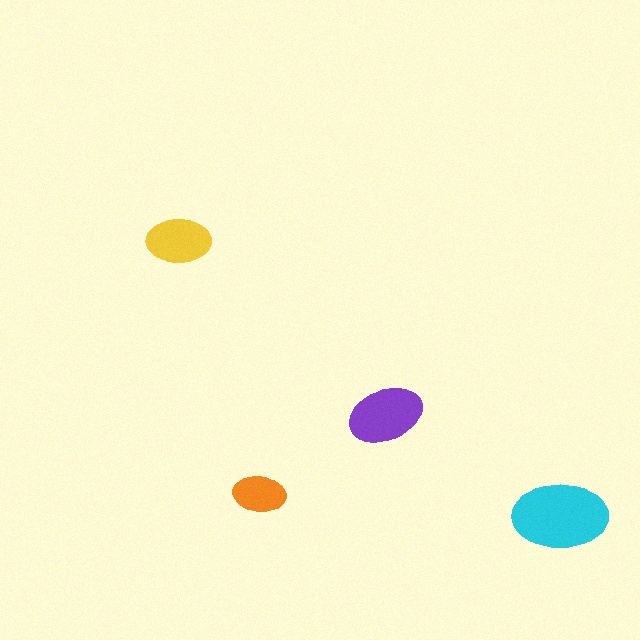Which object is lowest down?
The cyan ellipse is bottommost.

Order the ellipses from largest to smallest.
the cyan one, the purple one, the yellow one, the orange one.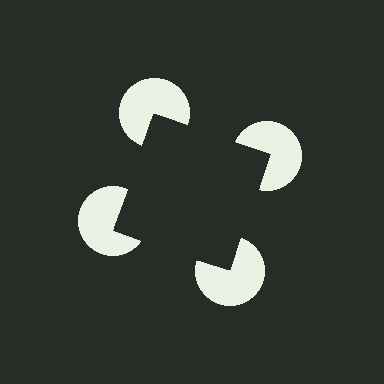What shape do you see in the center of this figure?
An illusory square — its edges are inferred from the aligned wedge cuts in the pac-man discs, not physically drawn.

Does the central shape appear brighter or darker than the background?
It typically appears slightly darker than the background, even though no actual brightness change is drawn.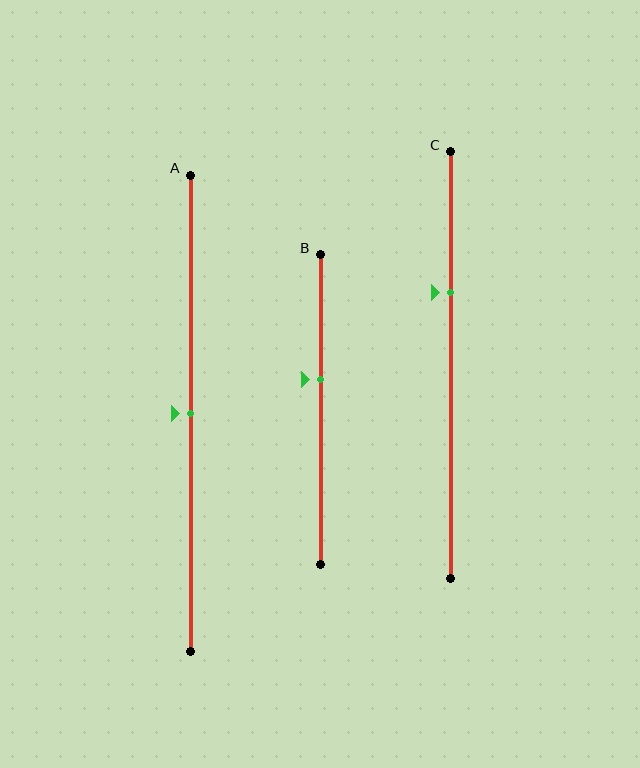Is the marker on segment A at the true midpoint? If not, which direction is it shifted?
Yes, the marker on segment A is at the true midpoint.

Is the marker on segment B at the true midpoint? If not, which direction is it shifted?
No, the marker on segment B is shifted upward by about 10% of the segment length.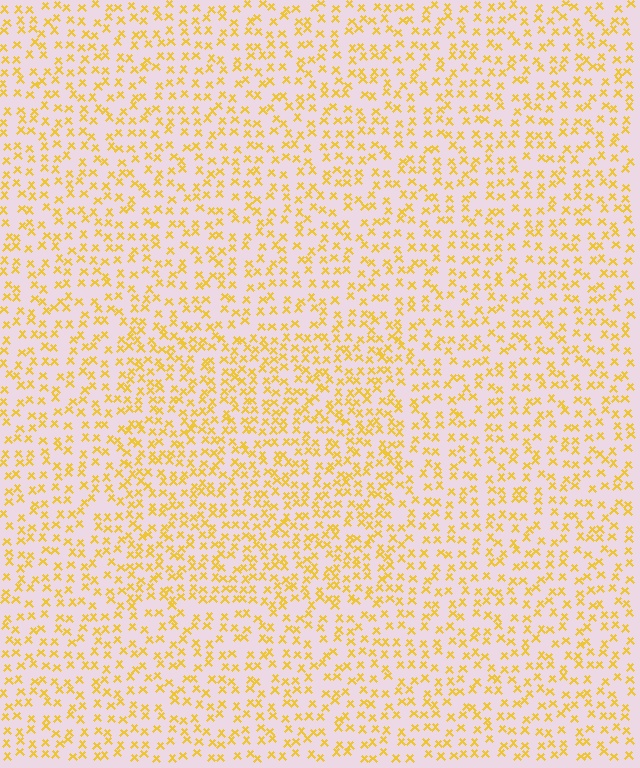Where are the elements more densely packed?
The elements are more densely packed inside the rectangle boundary.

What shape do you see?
I see a rectangle.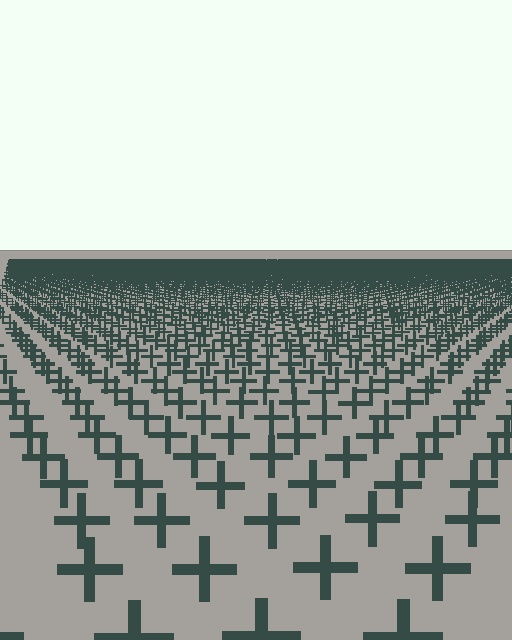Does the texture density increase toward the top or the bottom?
Density increases toward the top.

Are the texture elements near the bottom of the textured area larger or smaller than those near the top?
Larger. Near the bottom, elements are closer to the viewer and appear at a bigger on-screen size.